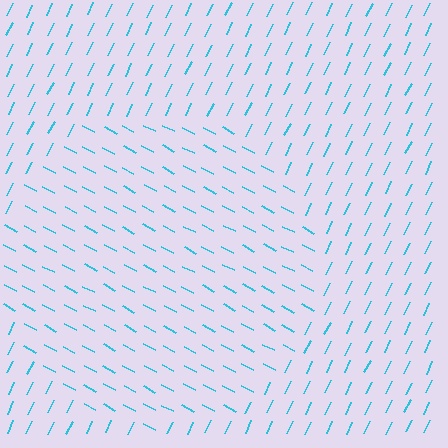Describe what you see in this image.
The image is filled with small cyan line segments. A circle region in the image has lines oriented differently from the surrounding lines, creating a visible texture boundary.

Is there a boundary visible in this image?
Yes, there is a texture boundary formed by a change in line orientation.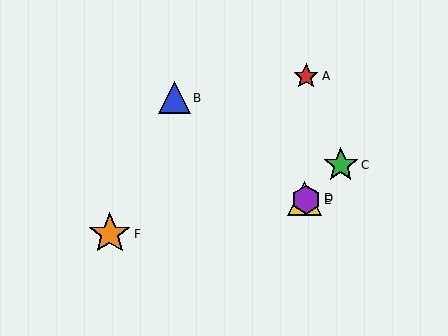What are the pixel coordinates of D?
Object D is at (304, 198).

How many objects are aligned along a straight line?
3 objects (B, D, E) are aligned along a straight line.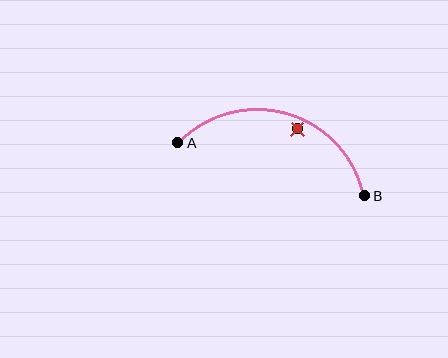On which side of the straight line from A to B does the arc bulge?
The arc bulges above the straight line connecting A and B.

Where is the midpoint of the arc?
The arc midpoint is the point on the curve farthest from the straight line joining A and B. It sits above that line.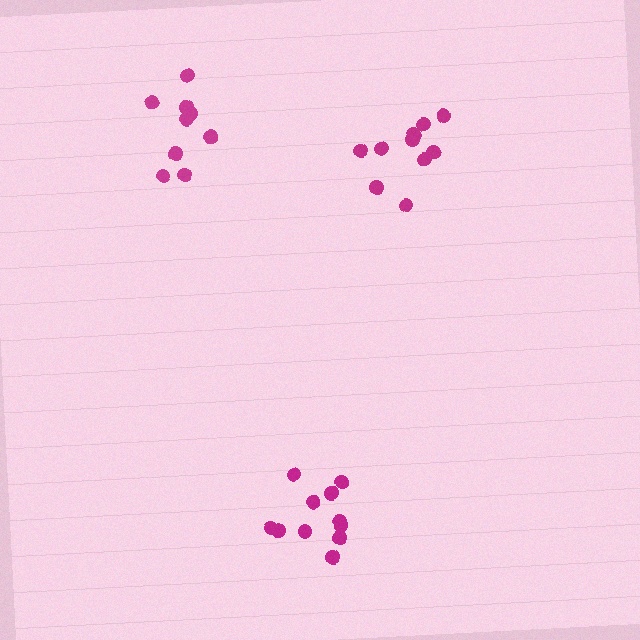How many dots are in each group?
Group 1: 11 dots, Group 2: 9 dots, Group 3: 10 dots (30 total).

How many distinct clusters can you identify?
There are 3 distinct clusters.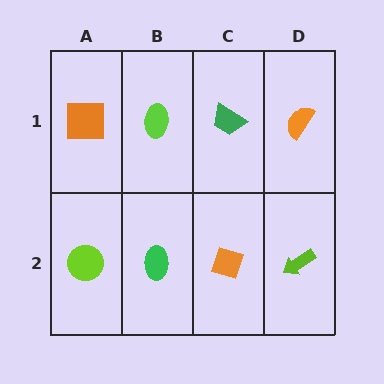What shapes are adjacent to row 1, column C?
An orange diamond (row 2, column C), a lime ellipse (row 1, column B), an orange semicircle (row 1, column D).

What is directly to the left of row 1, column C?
A lime ellipse.